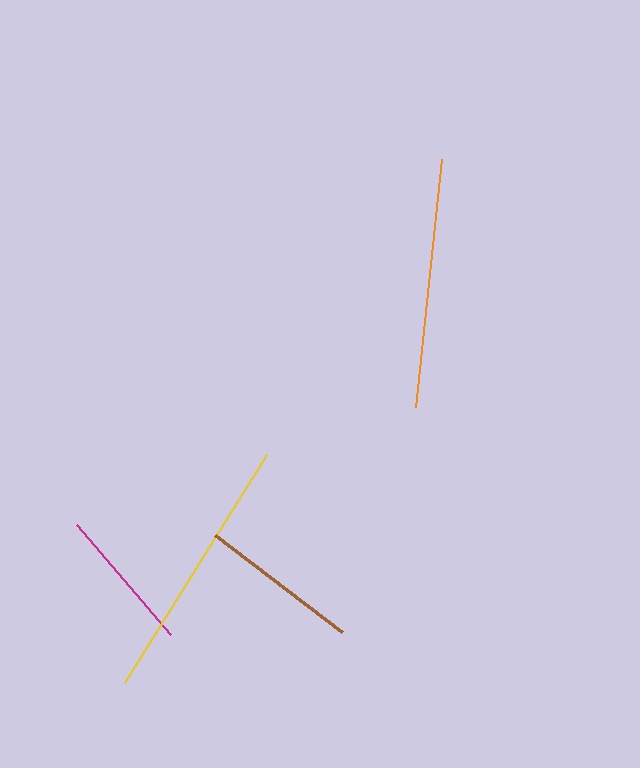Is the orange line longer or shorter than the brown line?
The orange line is longer than the brown line.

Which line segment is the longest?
The yellow line is the longest at approximately 268 pixels.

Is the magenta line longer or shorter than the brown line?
The brown line is longer than the magenta line.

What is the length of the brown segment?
The brown segment is approximately 160 pixels long.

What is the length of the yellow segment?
The yellow segment is approximately 268 pixels long.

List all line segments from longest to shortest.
From longest to shortest: yellow, orange, brown, magenta.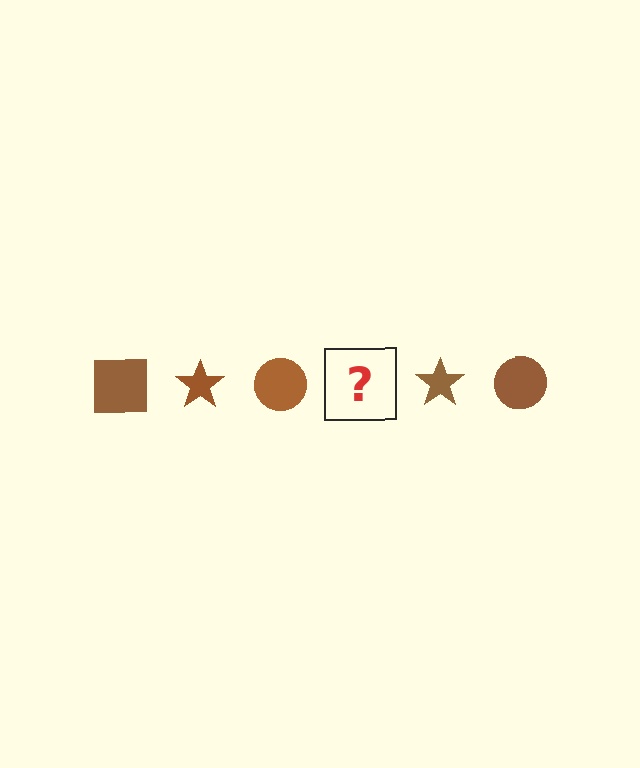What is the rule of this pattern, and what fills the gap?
The rule is that the pattern cycles through square, star, circle shapes in brown. The gap should be filled with a brown square.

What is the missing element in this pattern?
The missing element is a brown square.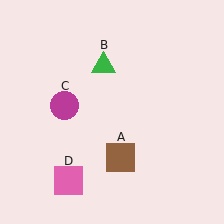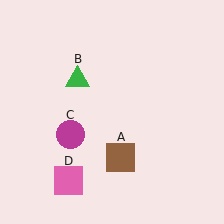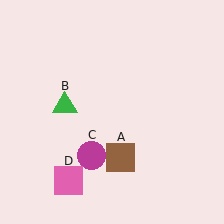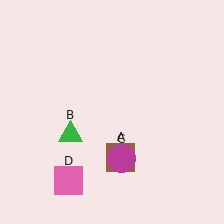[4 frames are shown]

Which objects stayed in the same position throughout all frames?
Brown square (object A) and pink square (object D) remained stationary.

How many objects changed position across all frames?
2 objects changed position: green triangle (object B), magenta circle (object C).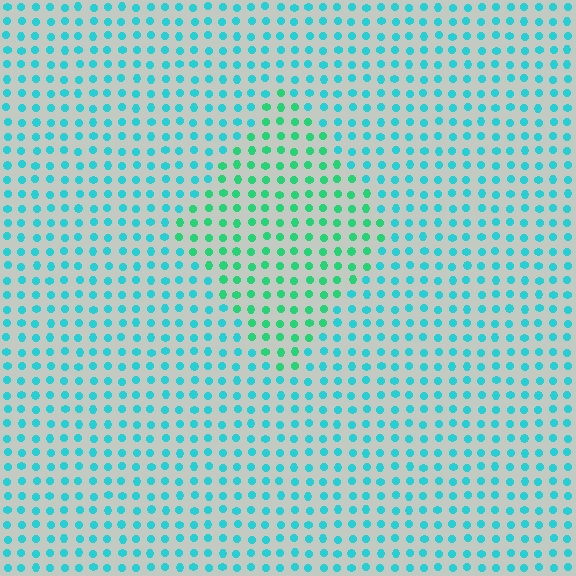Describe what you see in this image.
The image is filled with small cyan elements in a uniform arrangement. A diamond-shaped region is visible where the elements are tinted to a slightly different hue, forming a subtle color boundary.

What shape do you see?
I see a diamond.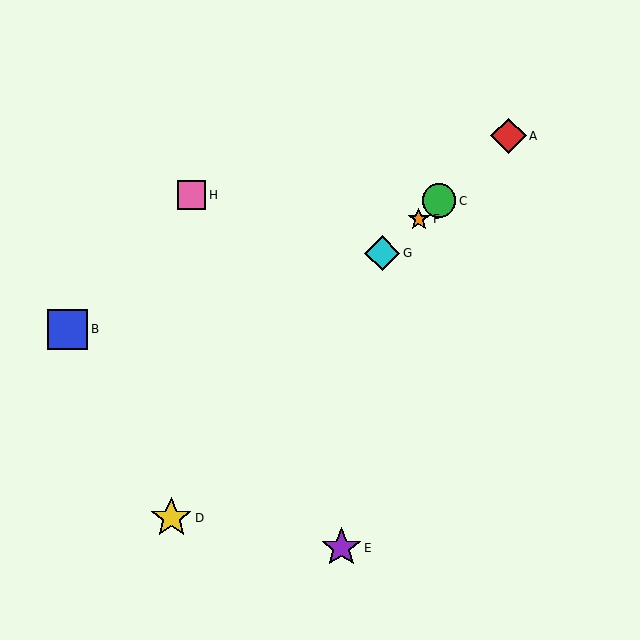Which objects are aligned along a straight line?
Objects A, C, F, G are aligned along a straight line.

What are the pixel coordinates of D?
Object D is at (171, 518).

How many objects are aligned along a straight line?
4 objects (A, C, F, G) are aligned along a straight line.